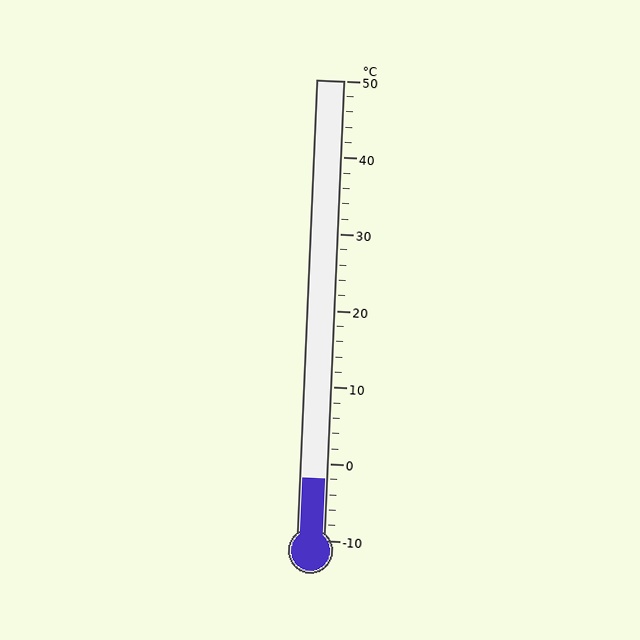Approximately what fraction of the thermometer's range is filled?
The thermometer is filled to approximately 15% of its range.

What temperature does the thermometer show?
The thermometer shows approximately -2°C.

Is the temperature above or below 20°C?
The temperature is below 20°C.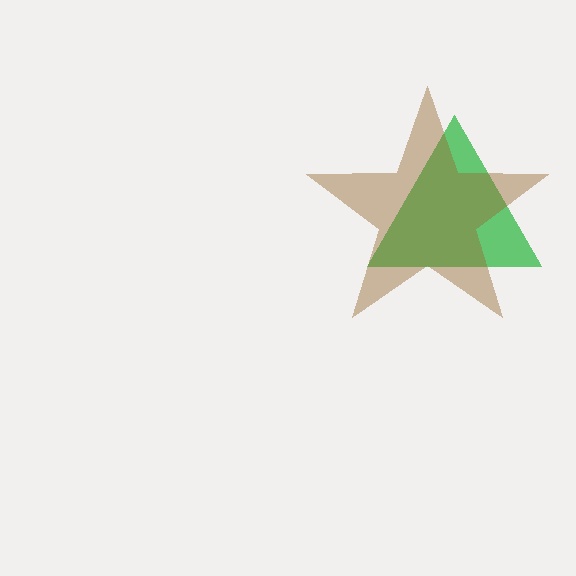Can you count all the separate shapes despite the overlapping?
Yes, there are 2 separate shapes.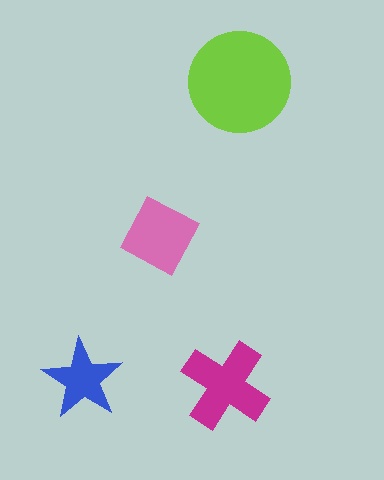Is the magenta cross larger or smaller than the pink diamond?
Larger.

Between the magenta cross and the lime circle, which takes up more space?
The lime circle.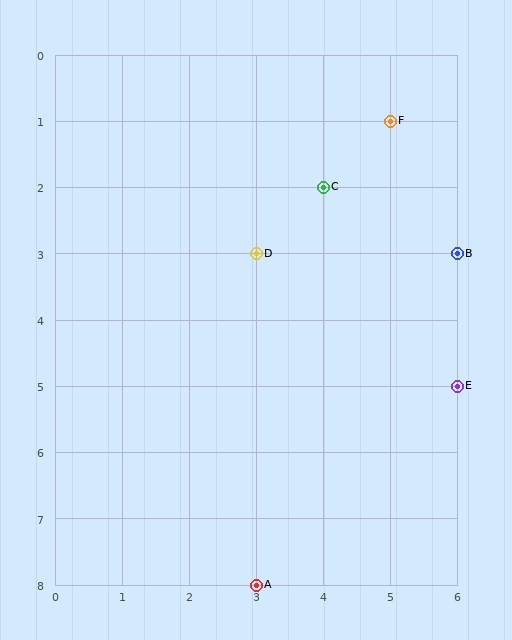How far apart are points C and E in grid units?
Points C and E are 2 columns and 3 rows apart (about 3.6 grid units diagonally).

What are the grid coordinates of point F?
Point F is at grid coordinates (5, 1).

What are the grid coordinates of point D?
Point D is at grid coordinates (3, 3).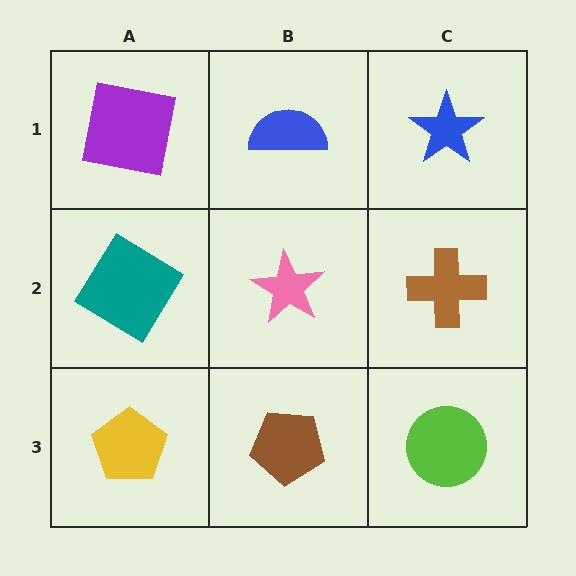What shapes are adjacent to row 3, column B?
A pink star (row 2, column B), a yellow pentagon (row 3, column A), a lime circle (row 3, column C).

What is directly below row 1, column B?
A pink star.